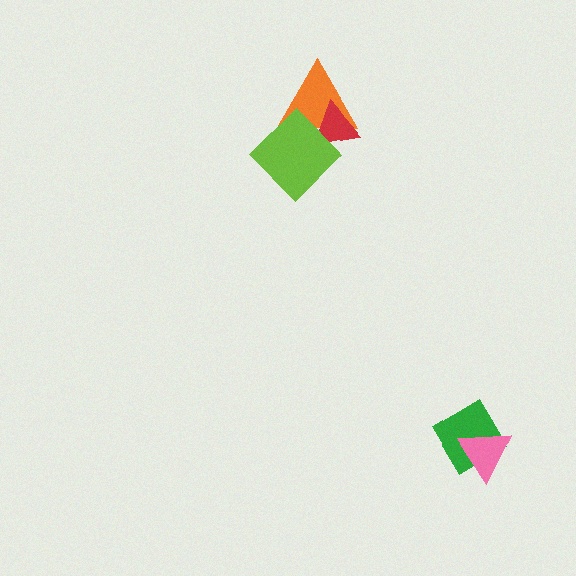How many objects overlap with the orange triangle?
2 objects overlap with the orange triangle.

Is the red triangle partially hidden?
Yes, it is partially covered by another shape.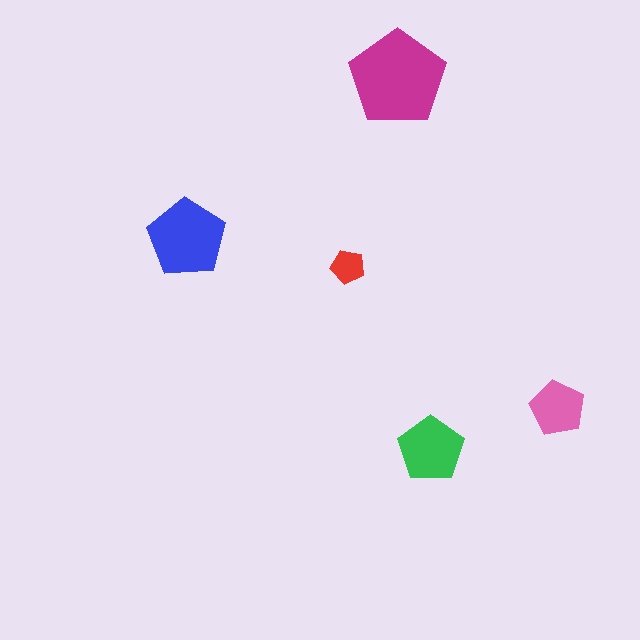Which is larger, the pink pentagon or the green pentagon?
The green one.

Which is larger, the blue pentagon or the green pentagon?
The blue one.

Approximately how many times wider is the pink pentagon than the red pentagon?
About 1.5 times wider.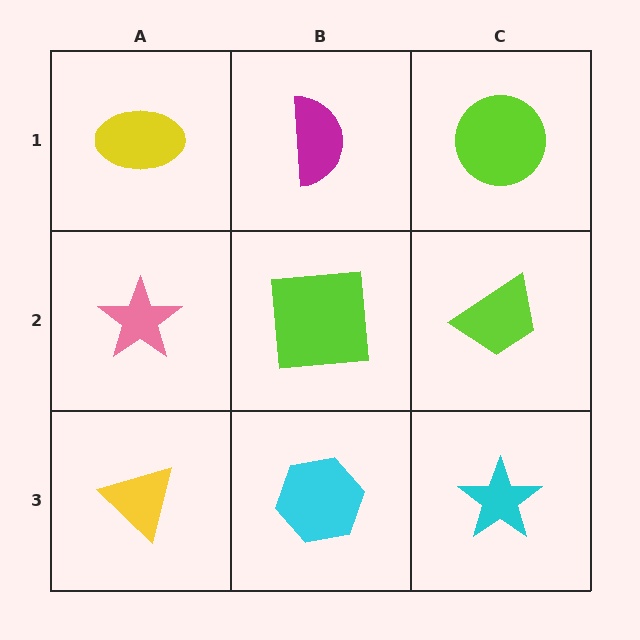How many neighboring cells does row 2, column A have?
3.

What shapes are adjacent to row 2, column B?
A magenta semicircle (row 1, column B), a cyan hexagon (row 3, column B), a pink star (row 2, column A), a lime trapezoid (row 2, column C).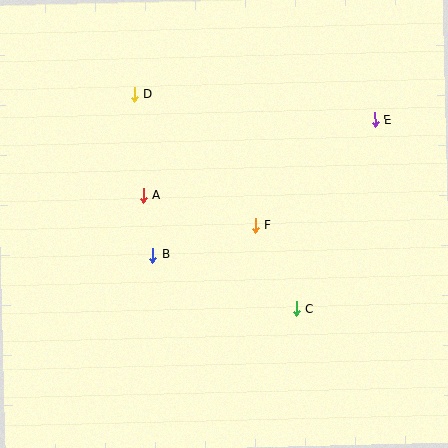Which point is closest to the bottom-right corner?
Point C is closest to the bottom-right corner.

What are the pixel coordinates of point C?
Point C is at (296, 309).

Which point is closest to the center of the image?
Point F at (256, 226) is closest to the center.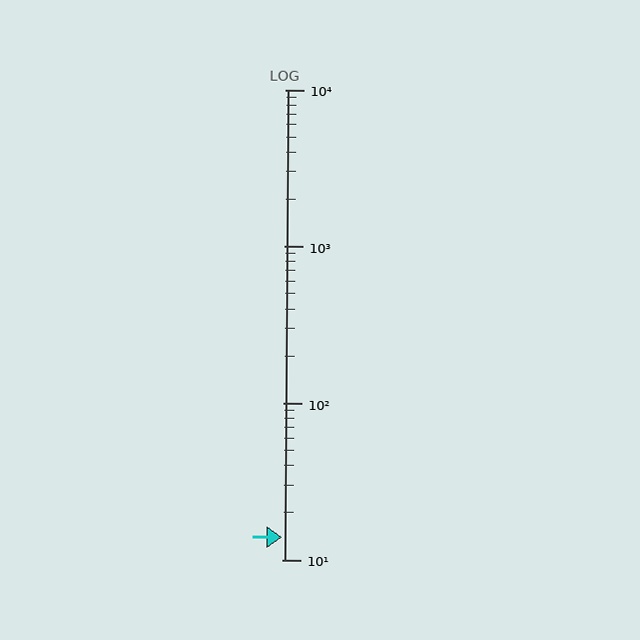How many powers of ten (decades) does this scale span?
The scale spans 3 decades, from 10 to 10000.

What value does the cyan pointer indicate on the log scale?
The pointer indicates approximately 14.